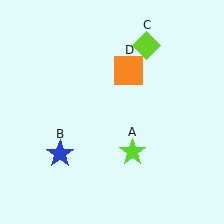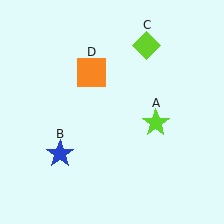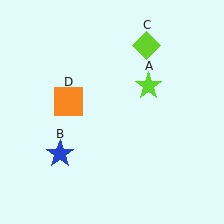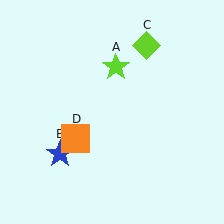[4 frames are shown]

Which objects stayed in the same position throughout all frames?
Blue star (object B) and lime diamond (object C) remained stationary.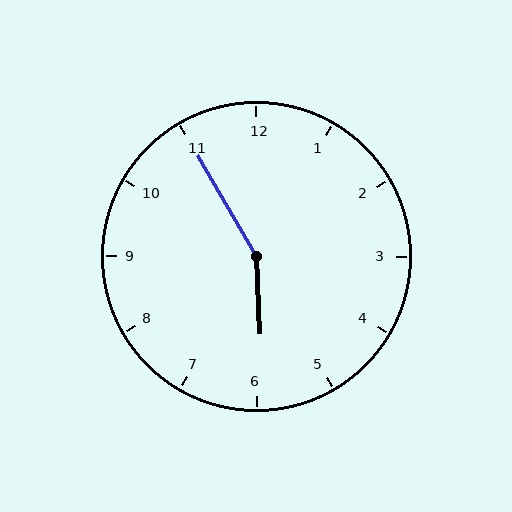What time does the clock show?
5:55.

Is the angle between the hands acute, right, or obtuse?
It is obtuse.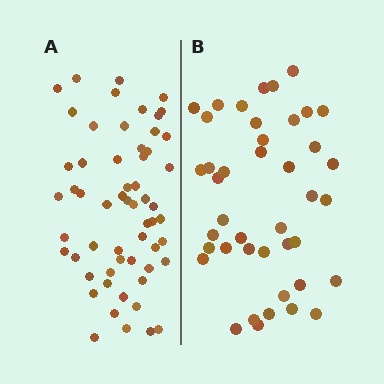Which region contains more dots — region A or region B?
Region A (the left region) has more dots.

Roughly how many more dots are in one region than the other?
Region A has approximately 15 more dots than region B.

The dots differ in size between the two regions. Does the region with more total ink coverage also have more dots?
No. Region B has more total ink coverage because its dots are larger, but region A actually contains more individual dots. Total area can be misleading — the number of items is what matters here.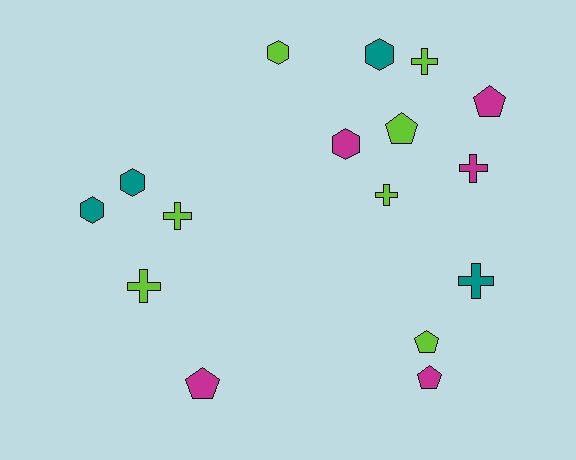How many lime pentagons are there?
There are 2 lime pentagons.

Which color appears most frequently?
Lime, with 7 objects.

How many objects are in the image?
There are 16 objects.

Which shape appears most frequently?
Cross, with 6 objects.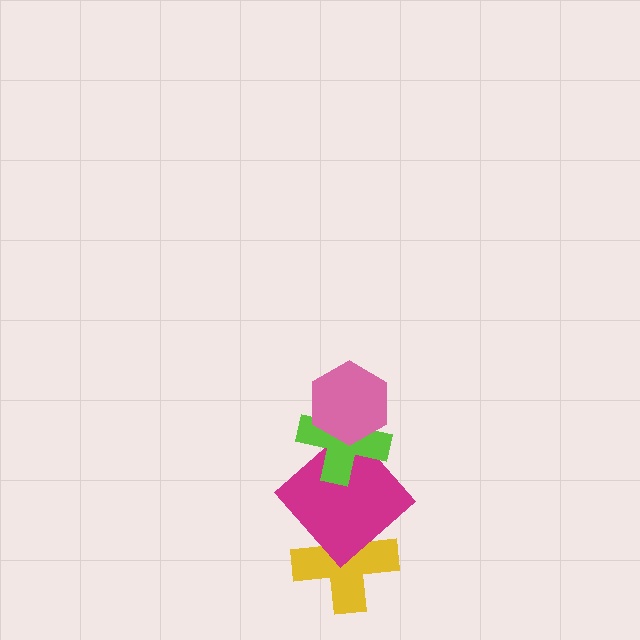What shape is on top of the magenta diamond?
The lime cross is on top of the magenta diamond.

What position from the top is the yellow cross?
The yellow cross is 4th from the top.